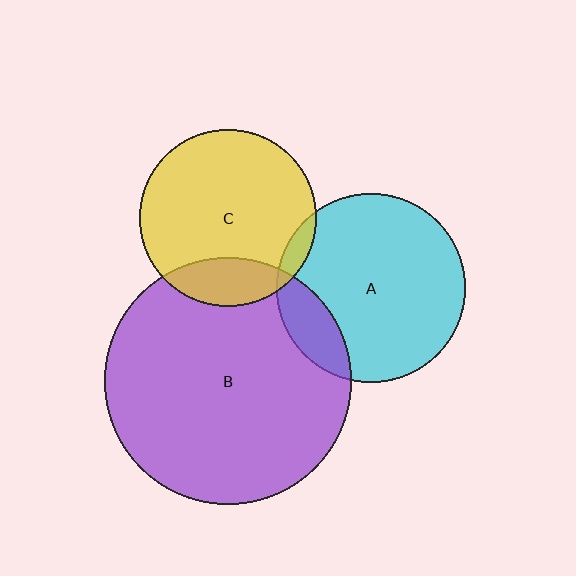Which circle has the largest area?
Circle B (purple).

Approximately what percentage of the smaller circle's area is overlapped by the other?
Approximately 20%.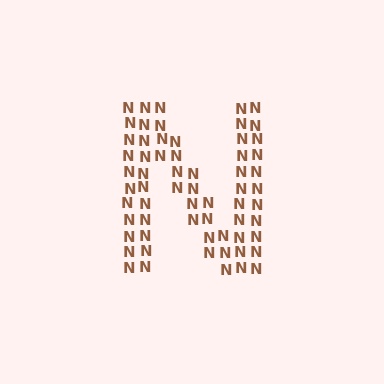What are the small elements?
The small elements are letter N's.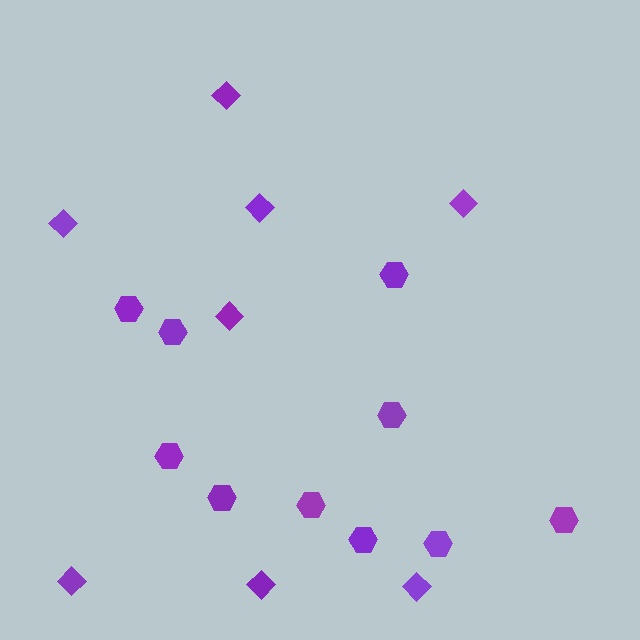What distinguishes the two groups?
There are 2 groups: one group of hexagons (10) and one group of diamonds (8).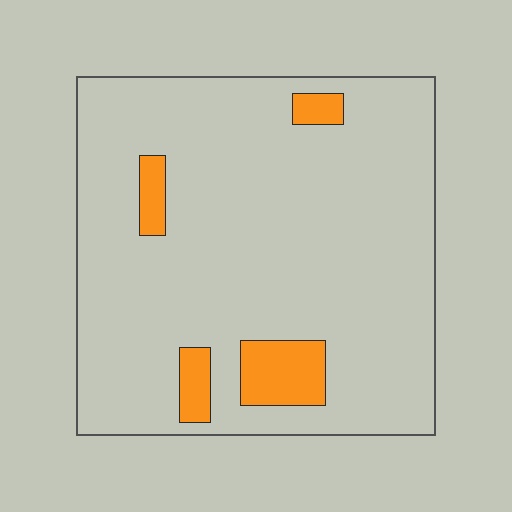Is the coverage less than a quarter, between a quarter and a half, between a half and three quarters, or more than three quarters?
Less than a quarter.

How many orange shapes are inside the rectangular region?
4.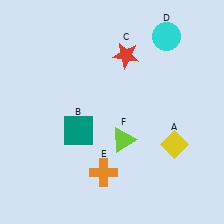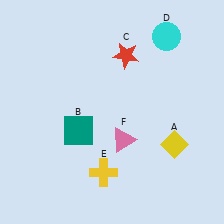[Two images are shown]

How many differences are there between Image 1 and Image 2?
There are 2 differences between the two images.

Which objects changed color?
E changed from orange to yellow. F changed from lime to pink.